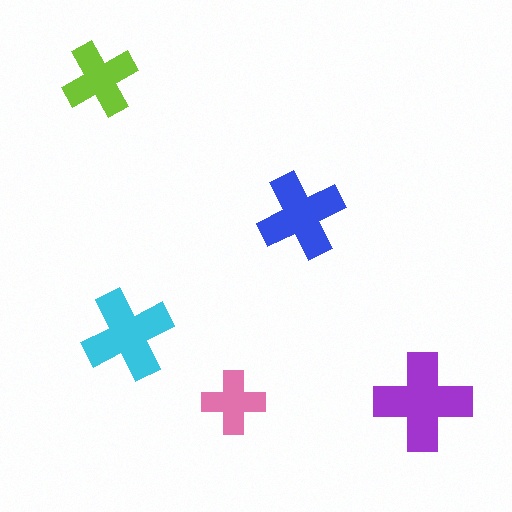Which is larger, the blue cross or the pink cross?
The blue one.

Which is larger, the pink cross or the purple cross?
The purple one.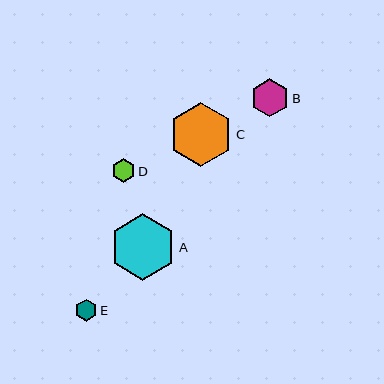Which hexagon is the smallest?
Hexagon E is the smallest with a size of approximately 22 pixels.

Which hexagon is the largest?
Hexagon A is the largest with a size of approximately 67 pixels.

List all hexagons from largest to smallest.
From largest to smallest: A, C, B, D, E.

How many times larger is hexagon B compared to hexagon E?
Hexagon B is approximately 1.7 times the size of hexagon E.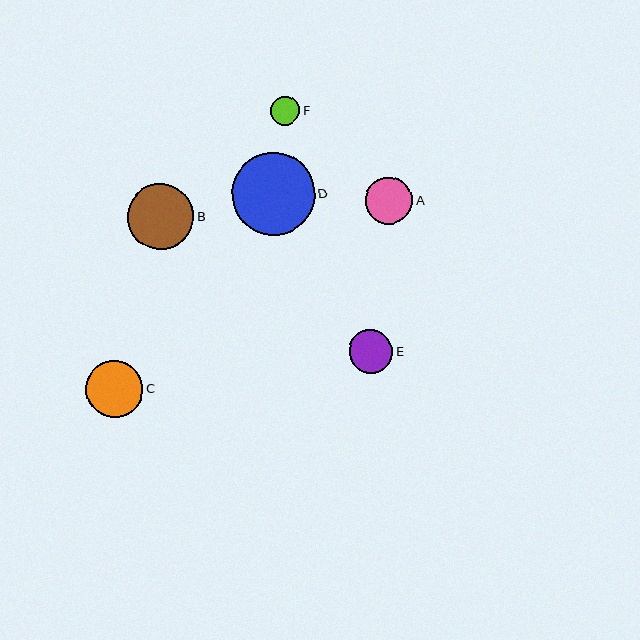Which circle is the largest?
Circle D is the largest with a size of approximately 82 pixels.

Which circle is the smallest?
Circle F is the smallest with a size of approximately 29 pixels.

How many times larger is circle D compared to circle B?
Circle D is approximately 1.2 times the size of circle B.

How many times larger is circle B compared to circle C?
Circle B is approximately 1.2 times the size of circle C.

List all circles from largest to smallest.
From largest to smallest: D, B, C, A, E, F.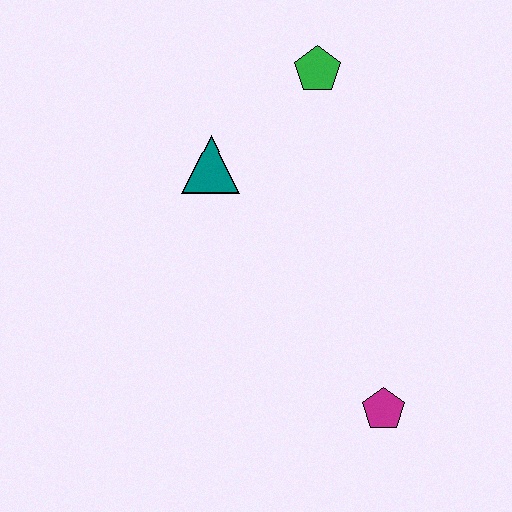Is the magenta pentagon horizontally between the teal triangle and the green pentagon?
No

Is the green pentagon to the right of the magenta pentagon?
No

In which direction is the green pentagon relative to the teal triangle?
The green pentagon is to the right of the teal triangle.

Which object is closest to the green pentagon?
The teal triangle is closest to the green pentagon.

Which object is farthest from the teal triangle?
The magenta pentagon is farthest from the teal triangle.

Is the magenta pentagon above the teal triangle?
No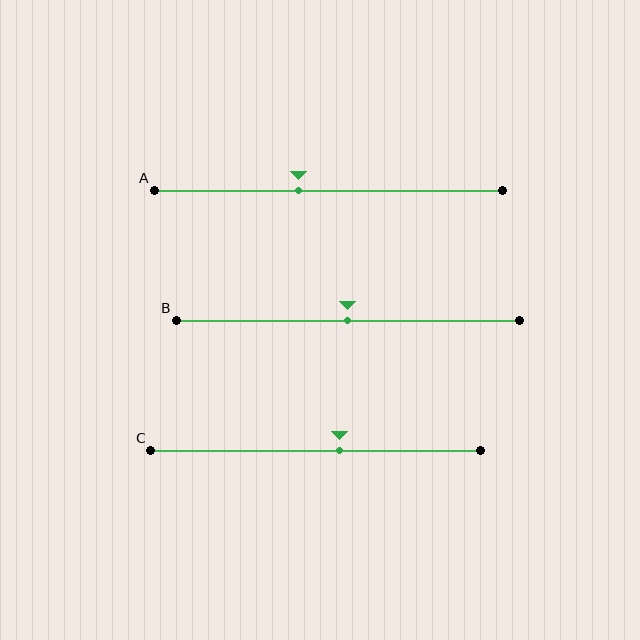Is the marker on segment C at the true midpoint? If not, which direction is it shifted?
No, the marker on segment C is shifted to the right by about 7% of the segment length.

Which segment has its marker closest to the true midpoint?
Segment B has its marker closest to the true midpoint.